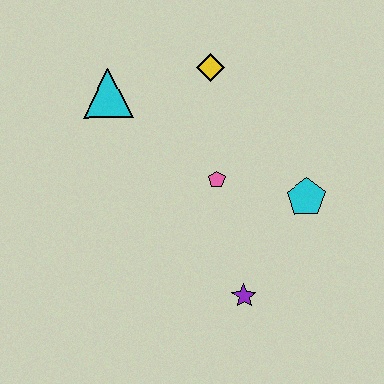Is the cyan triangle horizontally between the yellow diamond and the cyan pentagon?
No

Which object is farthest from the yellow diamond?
The purple star is farthest from the yellow diamond.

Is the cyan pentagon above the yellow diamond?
No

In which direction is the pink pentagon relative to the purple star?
The pink pentagon is above the purple star.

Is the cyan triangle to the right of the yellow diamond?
No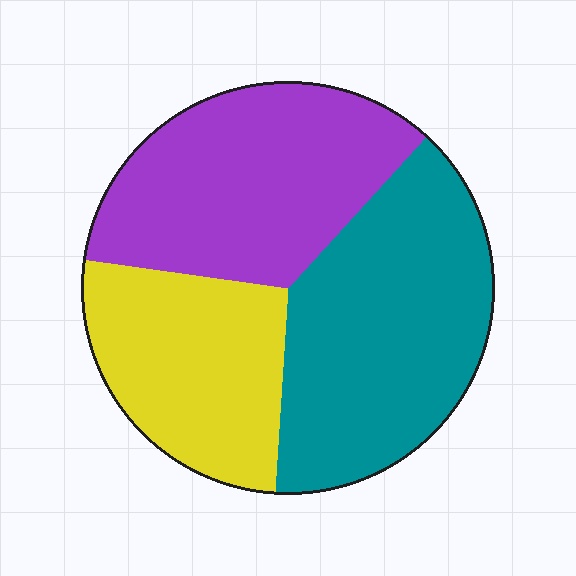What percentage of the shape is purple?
Purple takes up between a third and a half of the shape.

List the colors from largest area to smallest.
From largest to smallest: teal, purple, yellow.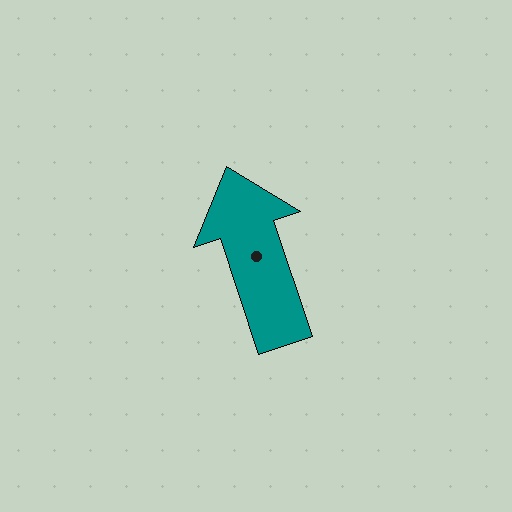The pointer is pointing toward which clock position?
Roughly 11 o'clock.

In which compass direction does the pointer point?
North.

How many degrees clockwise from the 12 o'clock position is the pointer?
Approximately 342 degrees.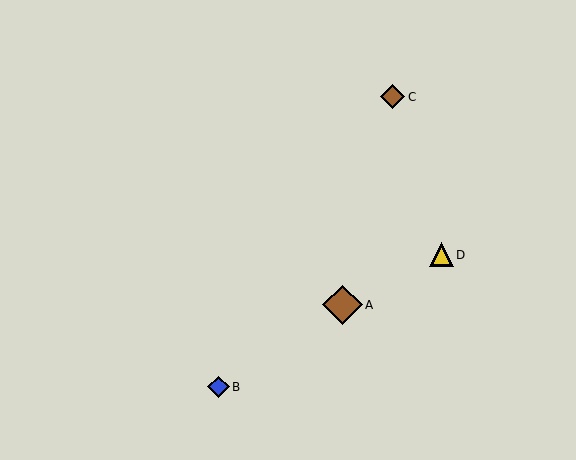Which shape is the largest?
The brown diamond (labeled A) is the largest.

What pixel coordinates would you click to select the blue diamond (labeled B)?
Click at (218, 387) to select the blue diamond B.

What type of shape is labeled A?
Shape A is a brown diamond.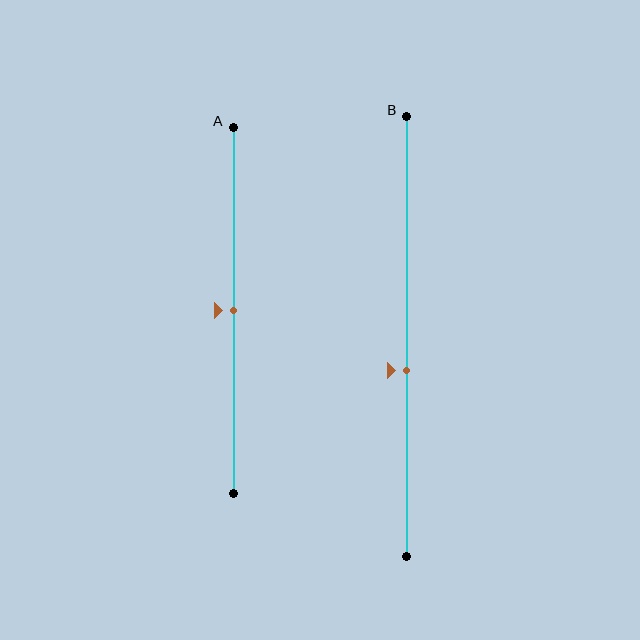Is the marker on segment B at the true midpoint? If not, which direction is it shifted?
No, the marker on segment B is shifted downward by about 8% of the segment length.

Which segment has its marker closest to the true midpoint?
Segment A has its marker closest to the true midpoint.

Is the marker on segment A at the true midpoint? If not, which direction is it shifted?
Yes, the marker on segment A is at the true midpoint.